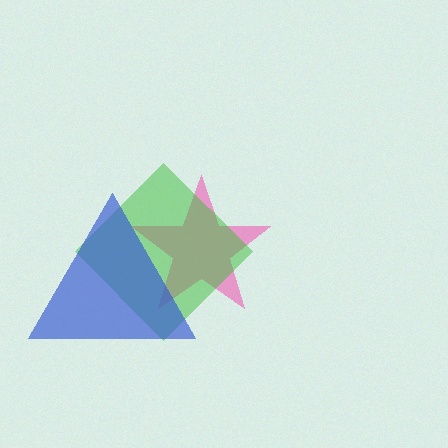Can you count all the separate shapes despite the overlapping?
Yes, there are 3 separate shapes.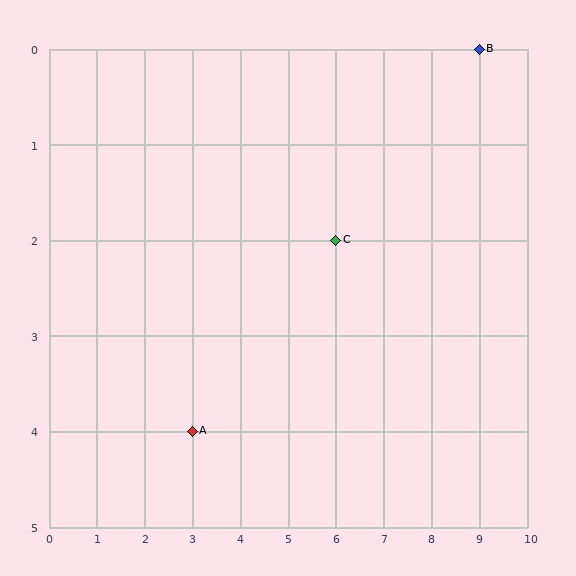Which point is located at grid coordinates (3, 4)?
Point A is at (3, 4).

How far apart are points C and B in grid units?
Points C and B are 3 columns and 2 rows apart (about 3.6 grid units diagonally).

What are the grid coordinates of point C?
Point C is at grid coordinates (6, 2).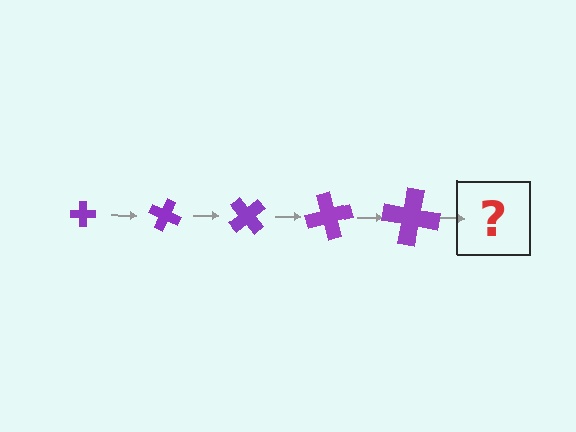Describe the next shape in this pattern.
It should be a cross, larger than the previous one and rotated 125 degrees from the start.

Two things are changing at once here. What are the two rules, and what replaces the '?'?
The two rules are that the cross grows larger each step and it rotates 25 degrees each step. The '?' should be a cross, larger than the previous one and rotated 125 degrees from the start.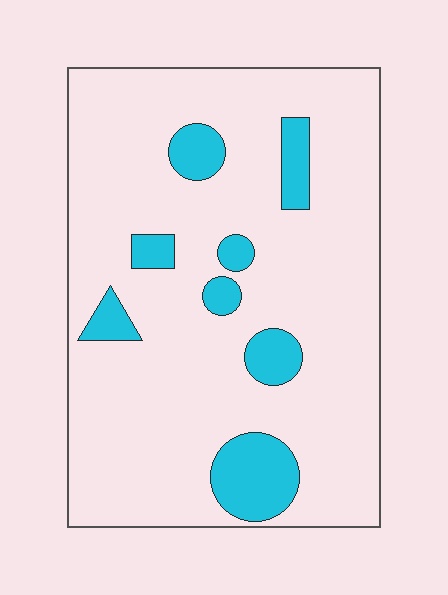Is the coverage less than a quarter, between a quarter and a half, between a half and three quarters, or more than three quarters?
Less than a quarter.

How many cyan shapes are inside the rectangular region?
8.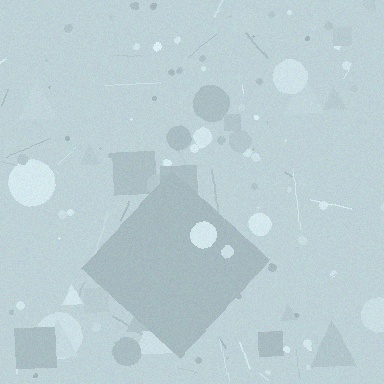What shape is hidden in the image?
A diamond is hidden in the image.